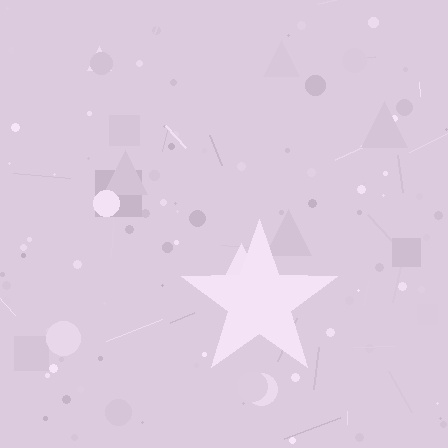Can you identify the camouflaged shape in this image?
The camouflaged shape is a star.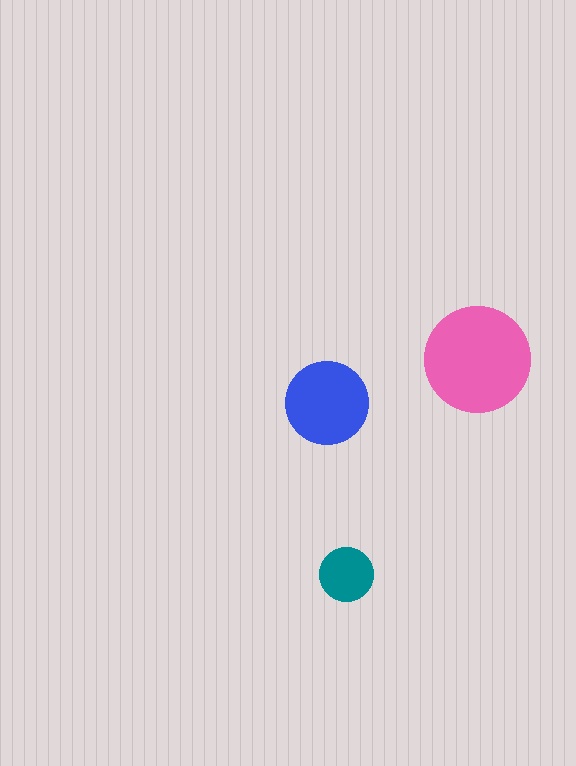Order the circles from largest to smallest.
the pink one, the blue one, the teal one.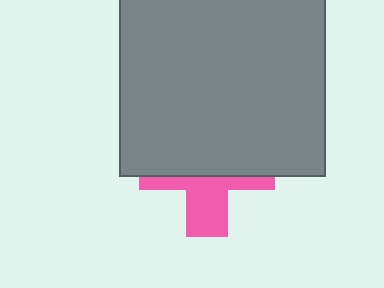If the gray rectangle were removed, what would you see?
You would see the complete pink cross.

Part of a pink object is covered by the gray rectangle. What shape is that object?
It is a cross.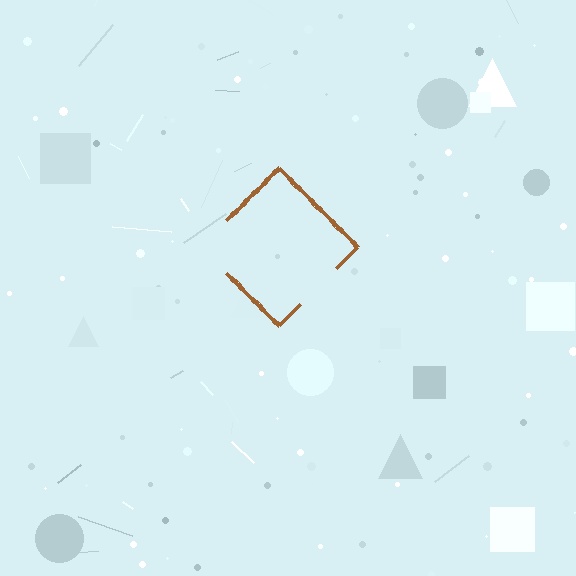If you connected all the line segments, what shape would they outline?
They would outline a diamond.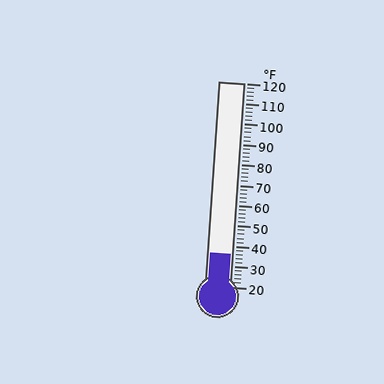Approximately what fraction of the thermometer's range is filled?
The thermometer is filled to approximately 15% of its range.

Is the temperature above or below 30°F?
The temperature is above 30°F.